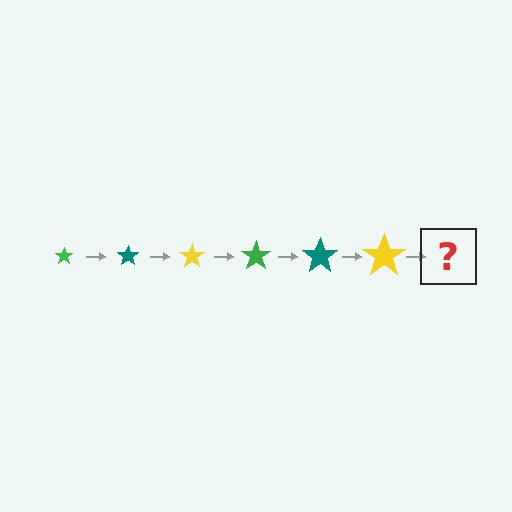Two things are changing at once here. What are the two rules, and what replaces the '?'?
The two rules are that the star grows larger each step and the color cycles through green, teal, and yellow. The '?' should be a green star, larger than the previous one.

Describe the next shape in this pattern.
It should be a green star, larger than the previous one.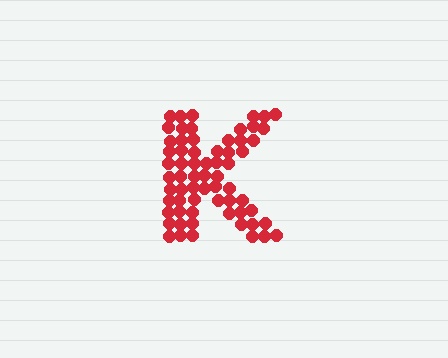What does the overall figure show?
The overall figure shows the letter K.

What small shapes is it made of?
It is made of small circles.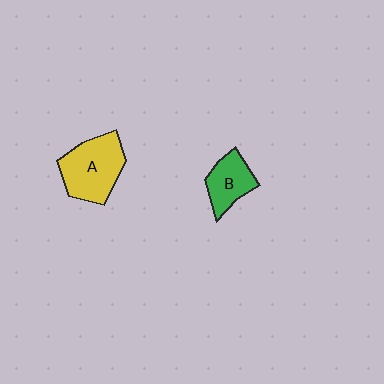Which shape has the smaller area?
Shape B (green).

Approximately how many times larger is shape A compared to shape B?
Approximately 1.6 times.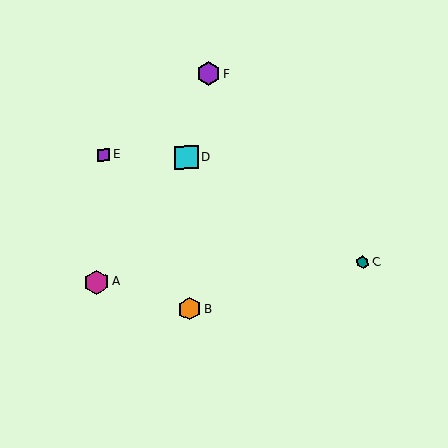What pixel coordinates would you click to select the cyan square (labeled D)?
Click at (187, 157) to select the cyan square D.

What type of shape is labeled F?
Shape F is a purple hexagon.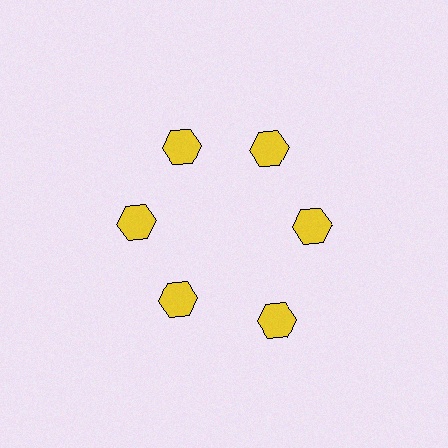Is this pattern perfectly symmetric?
No. The 6 yellow hexagons are arranged in a ring, but one element near the 5 o'clock position is pushed outward from the center, breaking the 6-fold rotational symmetry.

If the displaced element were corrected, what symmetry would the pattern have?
It would have 6-fold rotational symmetry — the pattern would map onto itself every 60 degrees.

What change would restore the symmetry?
The symmetry would be restored by moving it inward, back onto the ring so that all 6 hexagons sit at equal angles and equal distance from the center.